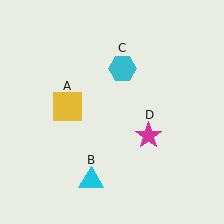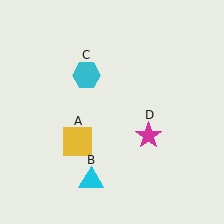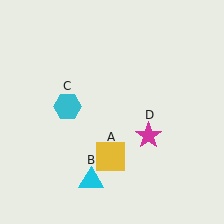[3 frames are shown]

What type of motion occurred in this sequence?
The yellow square (object A), cyan hexagon (object C) rotated counterclockwise around the center of the scene.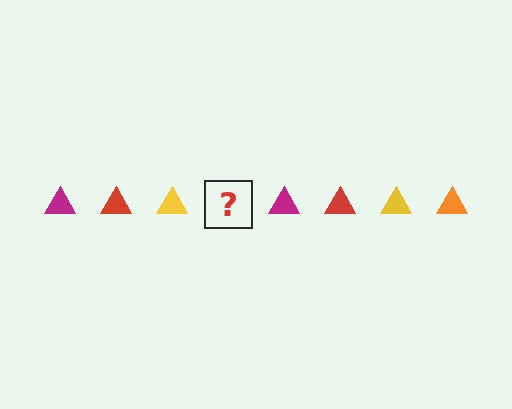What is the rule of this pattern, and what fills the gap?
The rule is that the pattern cycles through magenta, red, yellow, orange triangles. The gap should be filled with an orange triangle.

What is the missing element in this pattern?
The missing element is an orange triangle.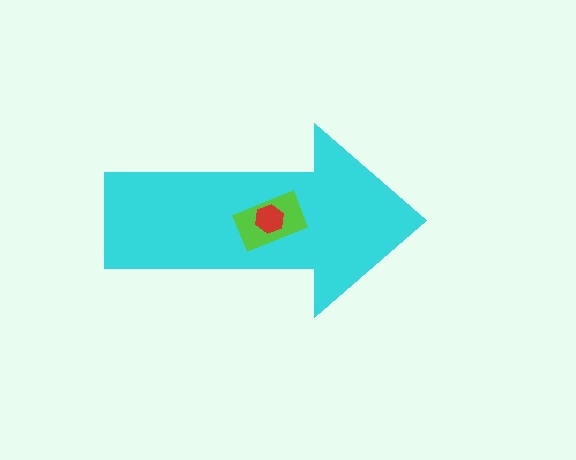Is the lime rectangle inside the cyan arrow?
Yes.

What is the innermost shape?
The red hexagon.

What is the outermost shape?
The cyan arrow.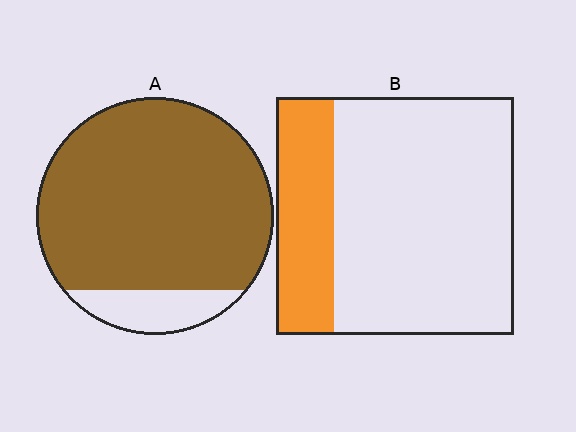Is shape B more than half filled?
No.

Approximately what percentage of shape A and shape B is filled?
A is approximately 85% and B is approximately 25%.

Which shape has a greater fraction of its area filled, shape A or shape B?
Shape A.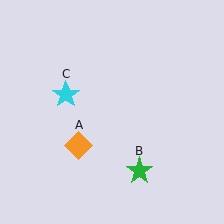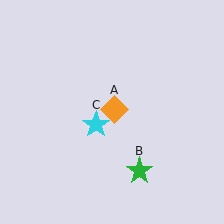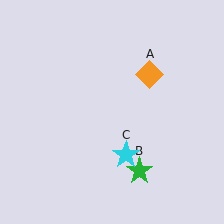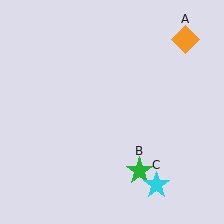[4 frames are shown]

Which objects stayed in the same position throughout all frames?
Green star (object B) remained stationary.